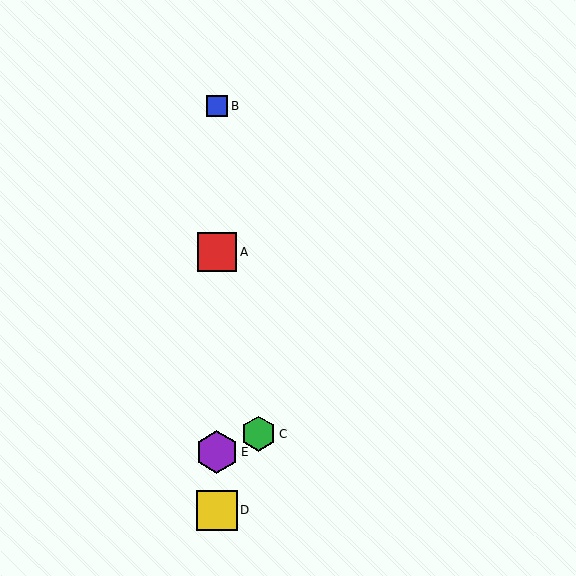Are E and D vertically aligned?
Yes, both are at x≈217.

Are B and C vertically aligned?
No, B is at x≈217 and C is at x≈259.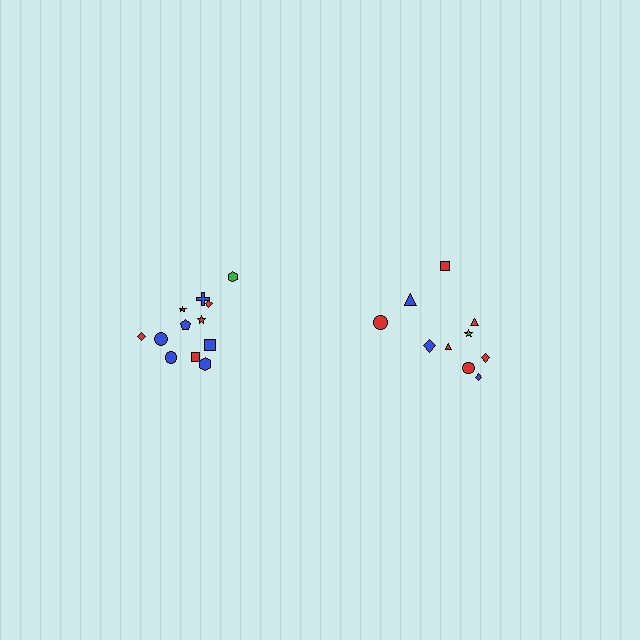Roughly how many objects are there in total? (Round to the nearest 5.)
Roughly 20 objects in total.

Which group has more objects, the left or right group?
The left group.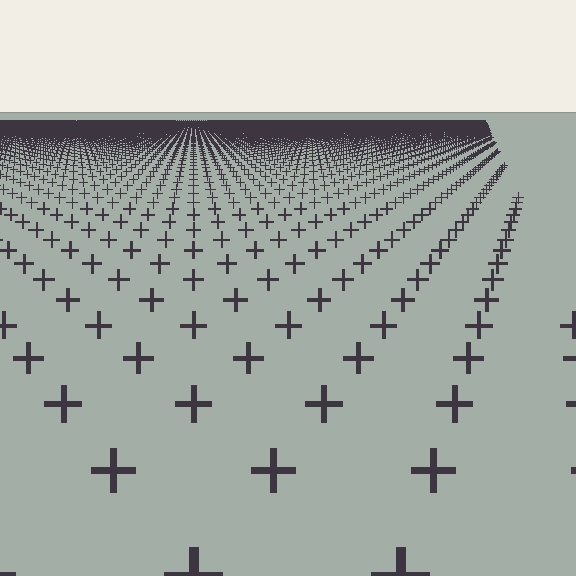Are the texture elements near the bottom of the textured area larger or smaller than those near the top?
Larger. Near the bottom, elements are closer to the viewer and appear at a bigger on-screen size.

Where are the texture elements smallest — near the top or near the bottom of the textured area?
Near the top.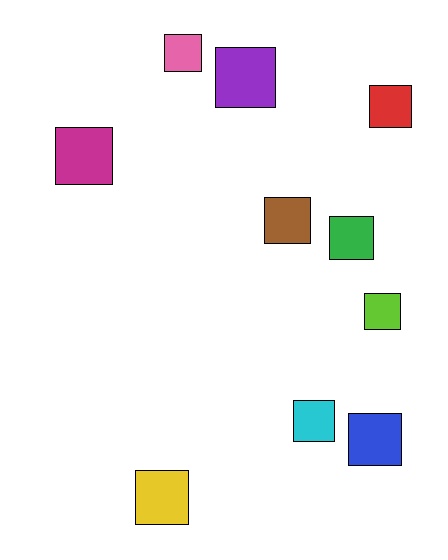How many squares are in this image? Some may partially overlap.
There are 10 squares.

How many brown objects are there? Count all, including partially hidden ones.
There is 1 brown object.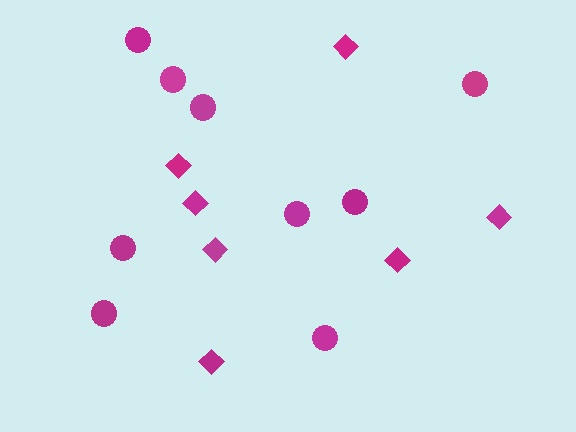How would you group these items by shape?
There are 2 groups: one group of diamonds (7) and one group of circles (9).